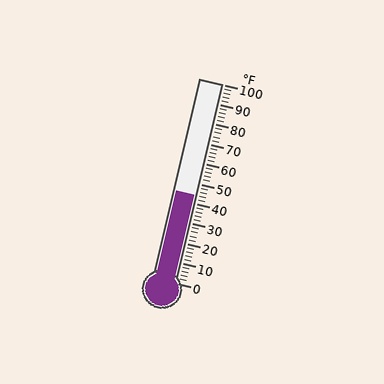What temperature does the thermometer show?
The thermometer shows approximately 44°F.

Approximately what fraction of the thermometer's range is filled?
The thermometer is filled to approximately 45% of its range.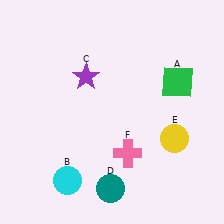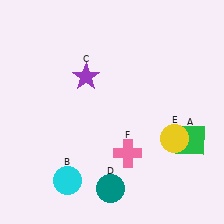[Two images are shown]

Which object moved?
The green square (A) moved down.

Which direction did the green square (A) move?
The green square (A) moved down.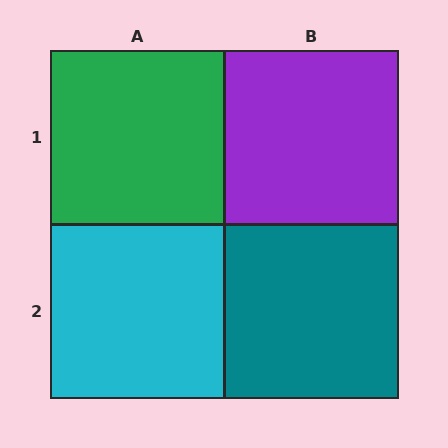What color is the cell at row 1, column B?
Purple.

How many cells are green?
1 cell is green.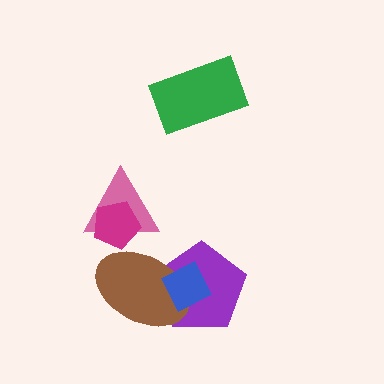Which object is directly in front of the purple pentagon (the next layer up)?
The brown ellipse is directly in front of the purple pentagon.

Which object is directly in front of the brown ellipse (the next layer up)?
The pink triangle is directly in front of the brown ellipse.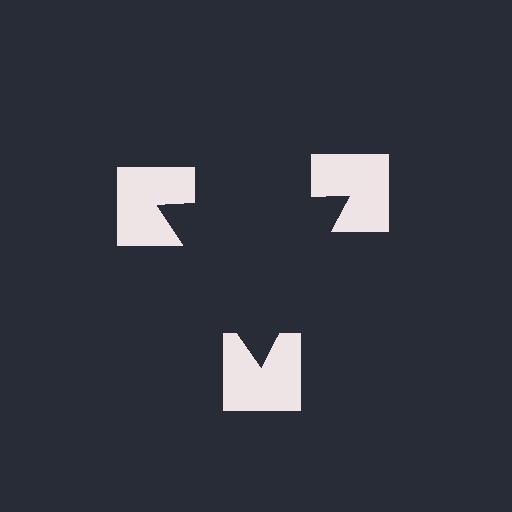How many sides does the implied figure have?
3 sides.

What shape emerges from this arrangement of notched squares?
An illusory triangle — its edges are inferred from the aligned wedge cuts in the notched squares, not physically drawn.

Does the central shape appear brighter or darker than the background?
It typically appears slightly darker than the background, even though no actual brightness change is drawn.